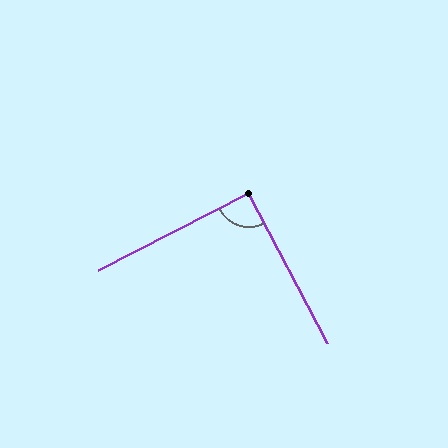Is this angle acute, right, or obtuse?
It is approximately a right angle.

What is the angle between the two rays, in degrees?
Approximately 91 degrees.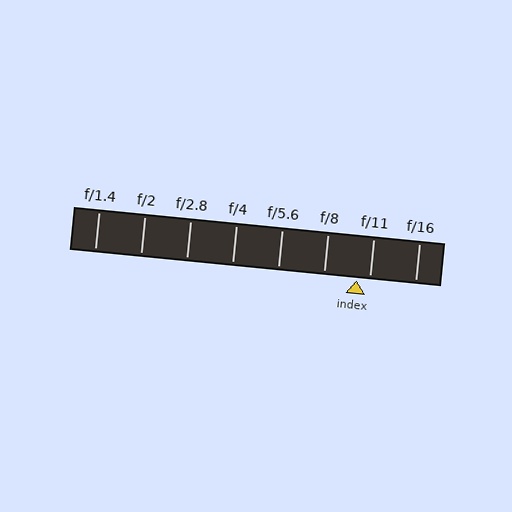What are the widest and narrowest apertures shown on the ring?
The widest aperture shown is f/1.4 and the narrowest is f/16.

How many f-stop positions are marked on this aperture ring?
There are 8 f-stop positions marked.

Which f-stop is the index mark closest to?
The index mark is closest to f/11.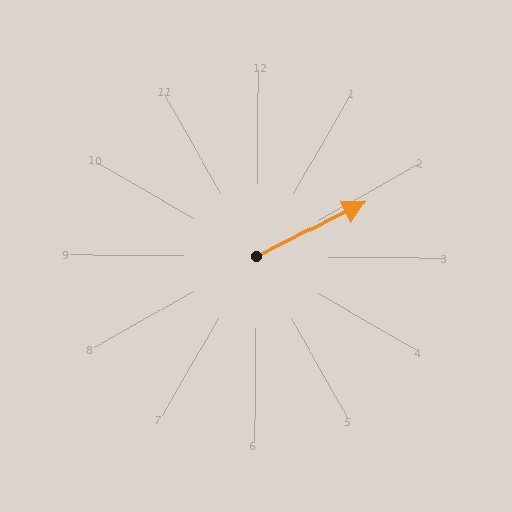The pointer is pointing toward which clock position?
Roughly 2 o'clock.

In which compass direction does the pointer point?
Northeast.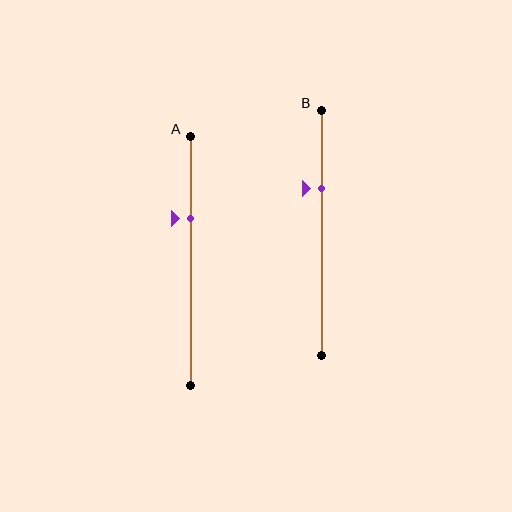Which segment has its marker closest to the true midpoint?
Segment A has its marker closest to the true midpoint.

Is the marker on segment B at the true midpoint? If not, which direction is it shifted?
No, the marker on segment B is shifted upward by about 18% of the segment length.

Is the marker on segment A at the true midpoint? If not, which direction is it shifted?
No, the marker on segment A is shifted upward by about 17% of the segment length.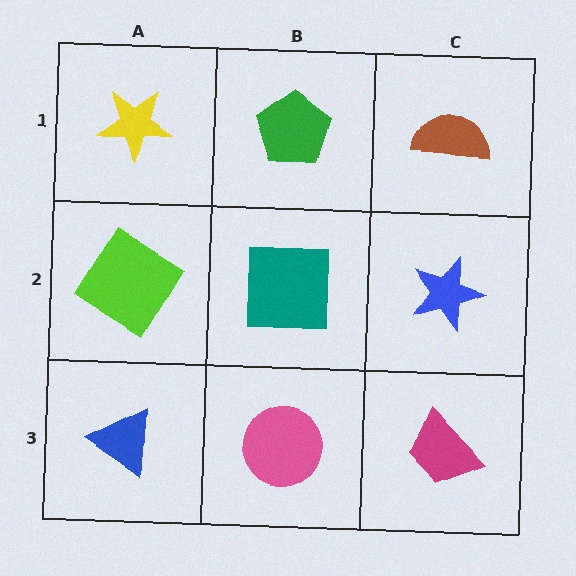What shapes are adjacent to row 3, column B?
A teal square (row 2, column B), a blue triangle (row 3, column A), a magenta trapezoid (row 3, column C).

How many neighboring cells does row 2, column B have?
4.